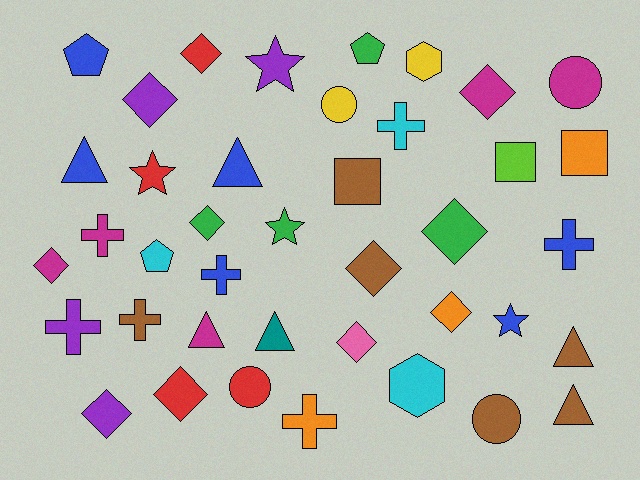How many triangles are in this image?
There are 6 triangles.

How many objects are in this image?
There are 40 objects.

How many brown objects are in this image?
There are 6 brown objects.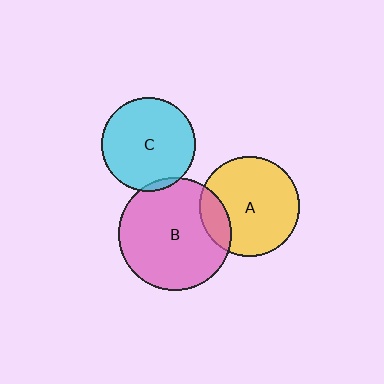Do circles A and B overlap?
Yes.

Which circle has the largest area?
Circle B (pink).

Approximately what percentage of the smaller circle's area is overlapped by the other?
Approximately 15%.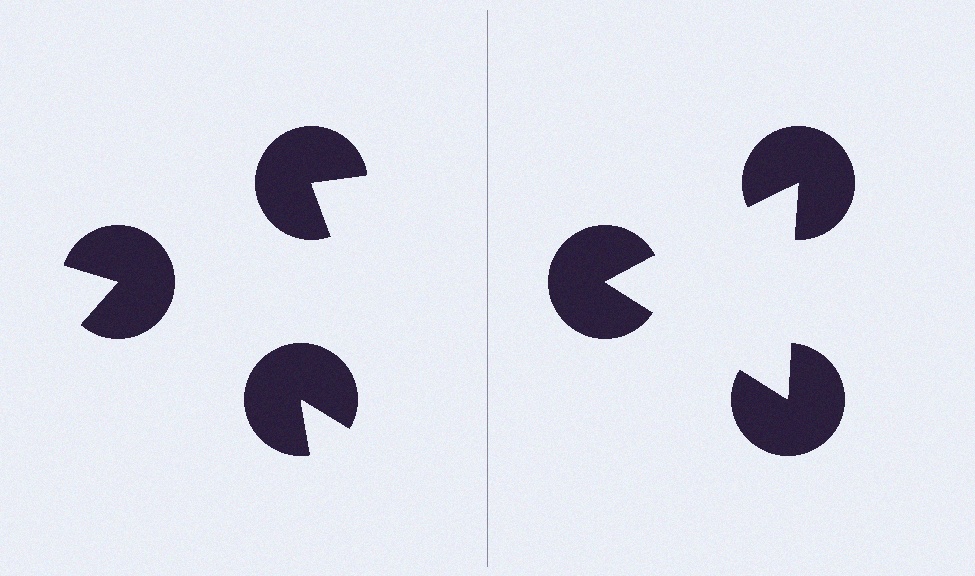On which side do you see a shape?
An illusory triangle appears on the right side. On the left side the wedge cuts are rotated, so no coherent shape forms.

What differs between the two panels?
The pac-man discs are positioned identically on both sides; only the wedge orientations differ. On the right they align to a triangle; on the left they are misaligned.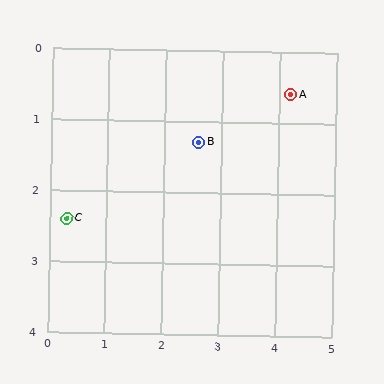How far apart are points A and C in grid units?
Points A and C are about 4.3 grid units apart.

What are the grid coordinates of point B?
Point B is at approximately (2.6, 1.3).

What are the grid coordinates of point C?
Point C is at approximately (0.3, 2.4).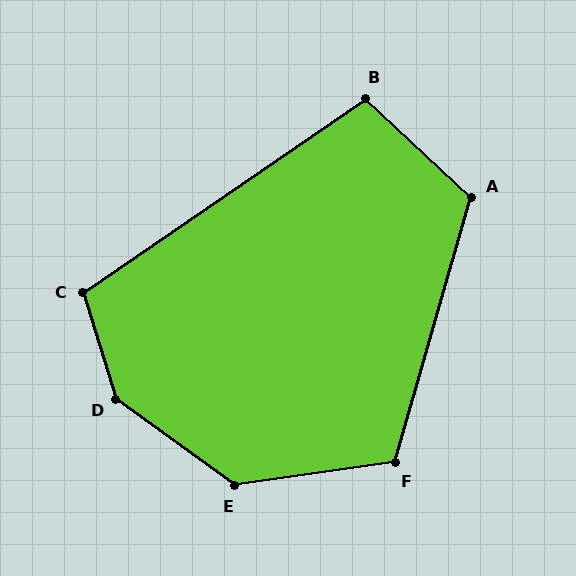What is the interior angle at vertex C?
Approximately 107 degrees (obtuse).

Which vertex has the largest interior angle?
D, at approximately 143 degrees.